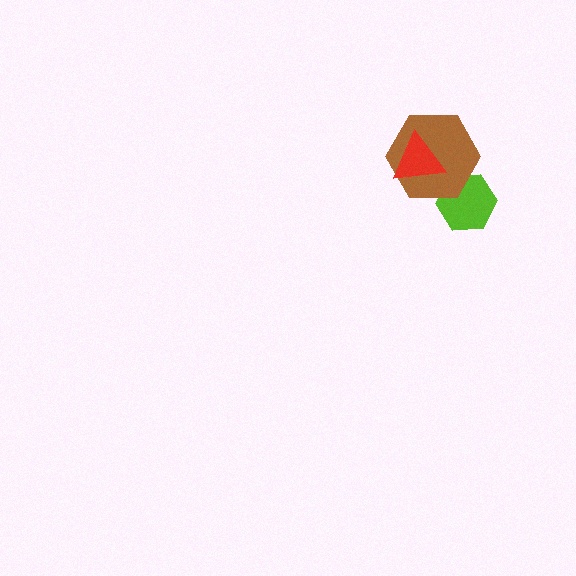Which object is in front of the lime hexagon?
The brown hexagon is in front of the lime hexagon.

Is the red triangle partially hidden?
No, no other shape covers it.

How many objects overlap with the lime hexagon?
1 object overlaps with the lime hexagon.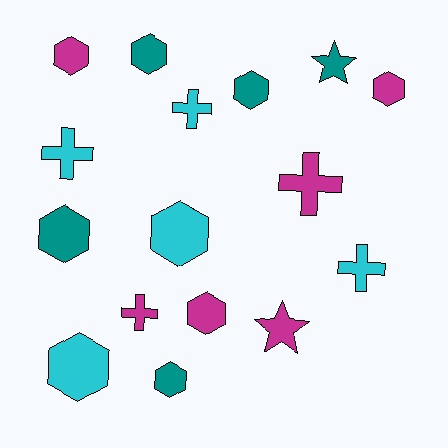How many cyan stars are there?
There are no cyan stars.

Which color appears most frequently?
Magenta, with 6 objects.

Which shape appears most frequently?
Hexagon, with 9 objects.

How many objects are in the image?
There are 16 objects.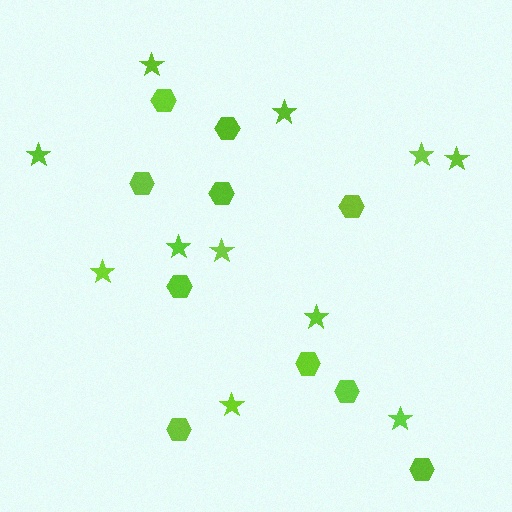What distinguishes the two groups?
There are 2 groups: one group of stars (11) and one group of hexagons (10).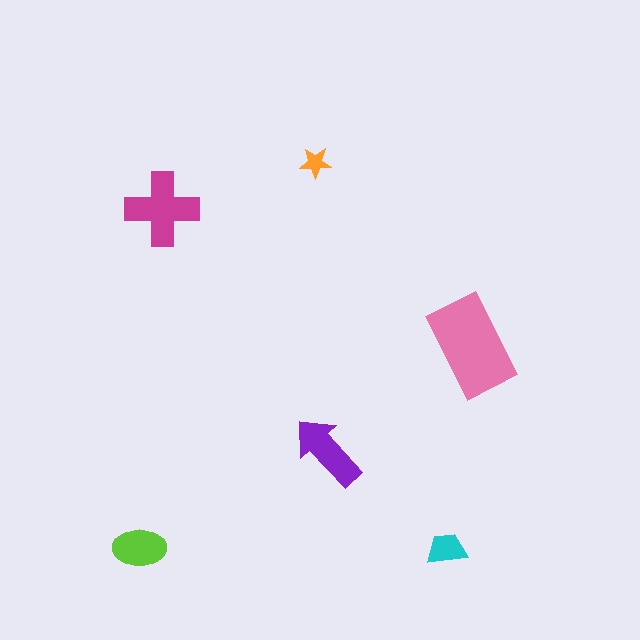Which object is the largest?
The pink rectangle.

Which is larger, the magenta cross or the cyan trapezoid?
The magenta cross.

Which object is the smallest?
The orange star.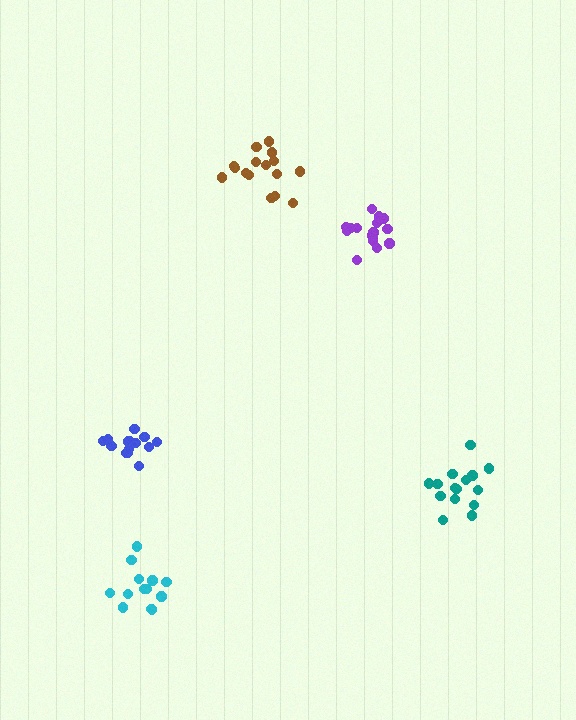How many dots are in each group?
Group 1: 15 dots, Group 2: 15 dots, Group 3: 13 dots, Group 4: 16 dots, Group 5: 15 dots (74 total).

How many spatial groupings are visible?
There are 5 spatial groupings.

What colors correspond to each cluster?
The clusters are colored: purple, teal, cyan, brown, blue.